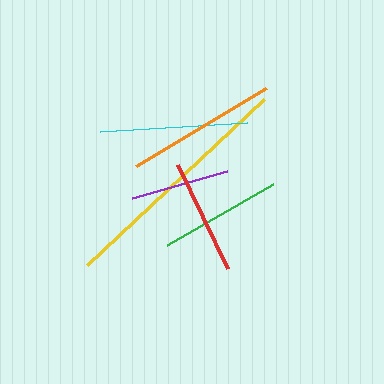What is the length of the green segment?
The green segment is approximately 123 pixels long.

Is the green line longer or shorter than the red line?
The green line is longer than the red line.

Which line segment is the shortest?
The purple line is the shortest at approximately 99 pixels.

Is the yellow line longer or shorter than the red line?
The yellow line is longer than the red line.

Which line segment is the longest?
The yellow line is the longest at approximately 242 pixels.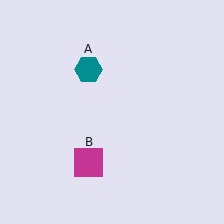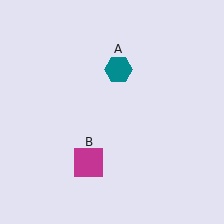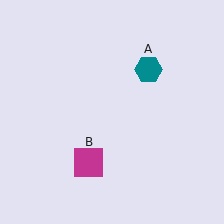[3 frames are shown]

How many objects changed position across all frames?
1 object changed position: teal hexagon (object A).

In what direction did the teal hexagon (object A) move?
The teal hexagon (object A) moved right.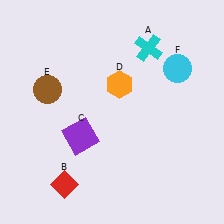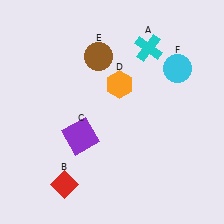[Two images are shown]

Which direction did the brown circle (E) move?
The brown circle (E) moved right.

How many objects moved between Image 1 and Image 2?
1 object moved between the two images.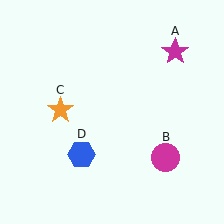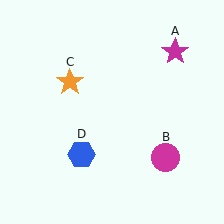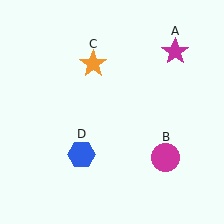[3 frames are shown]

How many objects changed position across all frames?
1 object changed position: orange star (object C).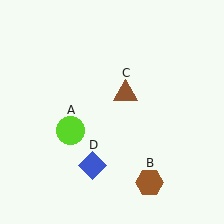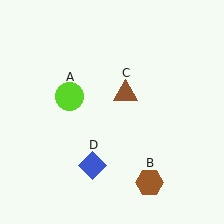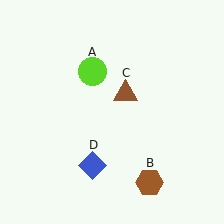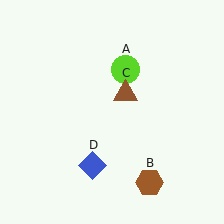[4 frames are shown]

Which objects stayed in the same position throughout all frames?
Brown hexagon (object B) and brown triangle (object C) and blue diamond (object D) remained stationary.